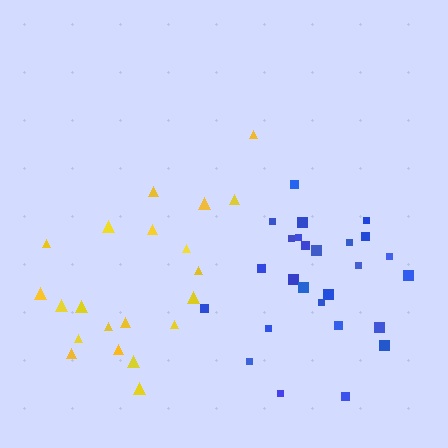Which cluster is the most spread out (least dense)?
Yellow.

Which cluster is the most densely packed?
Blue.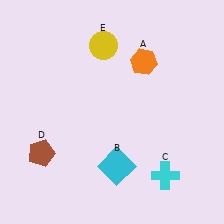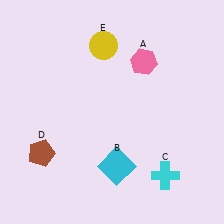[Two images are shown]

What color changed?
The hexagon (A) changed from orange in Image 1 to pink in Image 2.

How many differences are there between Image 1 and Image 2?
There is 1 difference between the two images.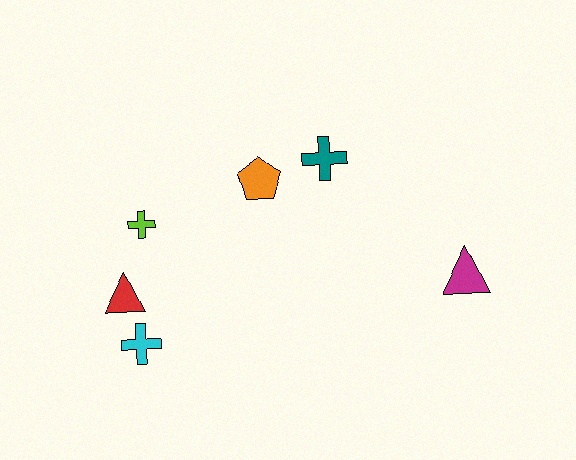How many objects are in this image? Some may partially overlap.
There are 6 objects.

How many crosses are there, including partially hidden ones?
There are 3 crosses.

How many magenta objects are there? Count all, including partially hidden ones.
There is 1 magenta object.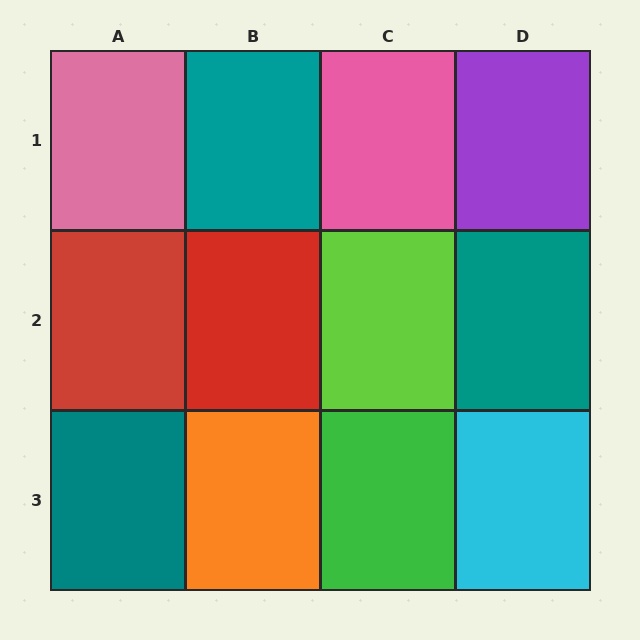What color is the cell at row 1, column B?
Teal.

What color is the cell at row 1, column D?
Purple.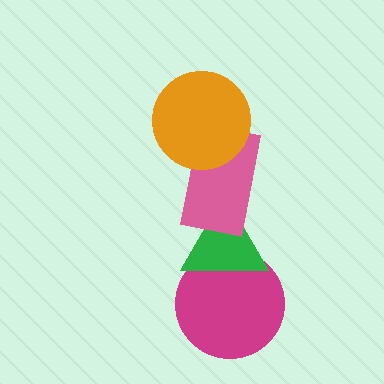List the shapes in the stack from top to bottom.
From top to bottom: the orange circle, the pink rectangle, the green triangle, the magenta circle.